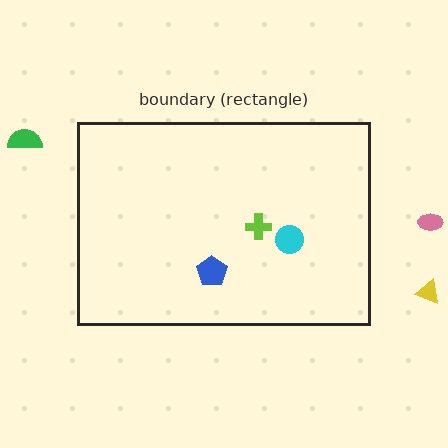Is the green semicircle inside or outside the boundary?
Outside.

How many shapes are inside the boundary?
3 inside, 3 outside.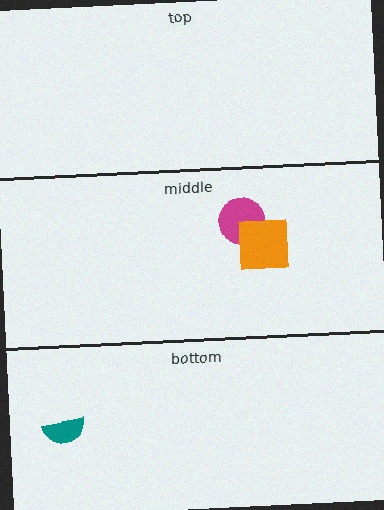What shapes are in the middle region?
The magenta circle, the orange square.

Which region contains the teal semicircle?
The bottom region.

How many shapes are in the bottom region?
1.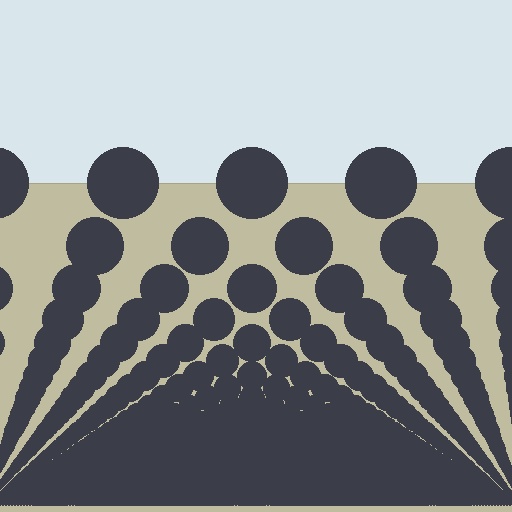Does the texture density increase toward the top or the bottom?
Density increases toward the bottom.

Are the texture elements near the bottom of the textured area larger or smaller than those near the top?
Smaller. The gradient is inverted — elements near the bottom are smaller and denser.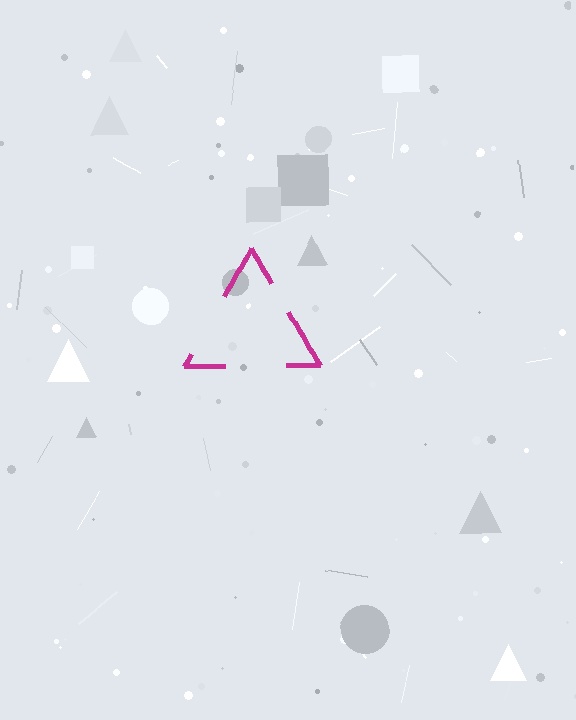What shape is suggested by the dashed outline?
The dashed outline suggests a triangle.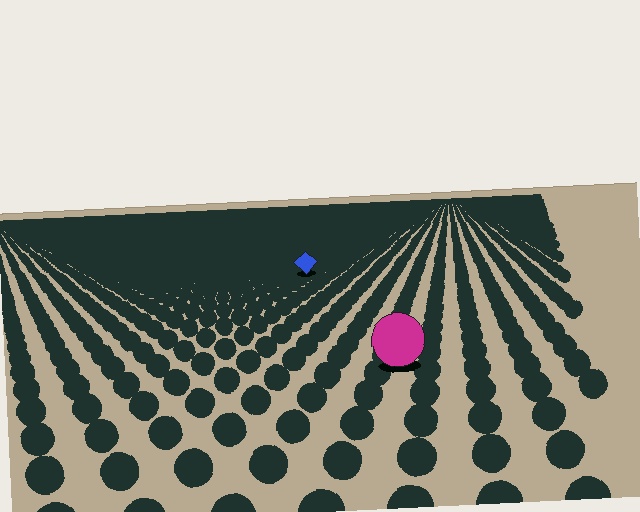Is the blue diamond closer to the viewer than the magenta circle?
No. The magenta circle is closer — you can tell from the texture gradient: the ground texture is coarser near it.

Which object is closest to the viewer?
The magenta circle is closest. The texture marks near it are larger and more spread out.